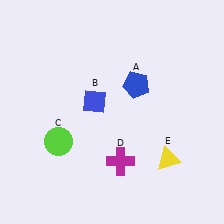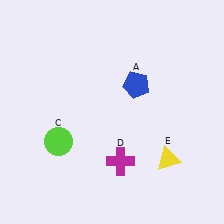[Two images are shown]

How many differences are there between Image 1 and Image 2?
There is 1 difference between the two images.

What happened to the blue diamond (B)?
The blue diamond (B) was removed in Image 2. It was in the top-left area of Image 1.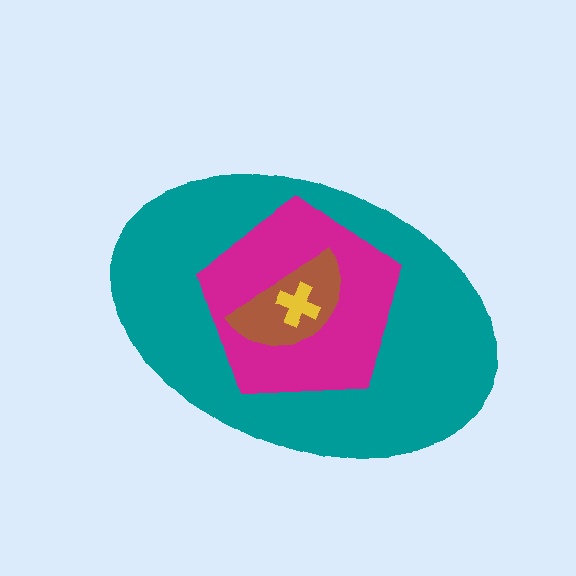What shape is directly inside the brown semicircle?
The yellow cross.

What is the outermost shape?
The teal ellipse.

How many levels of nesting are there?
4.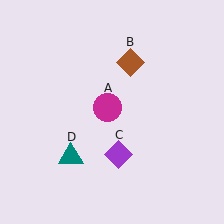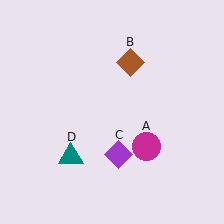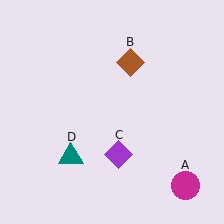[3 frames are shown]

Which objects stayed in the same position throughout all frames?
Brown diamond (object B) and purple diamond (object C) and teal triangle (object D) remained stationary.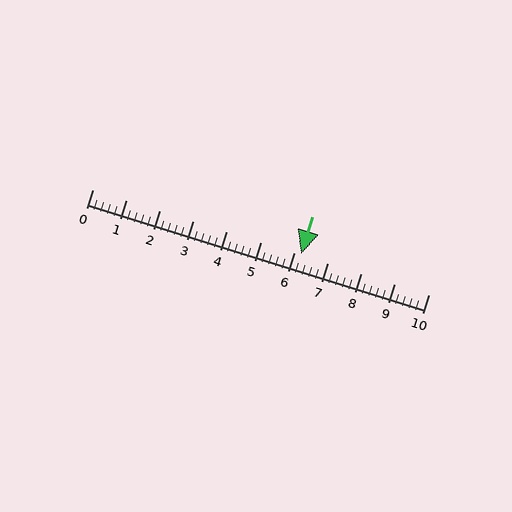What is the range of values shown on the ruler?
The ruler shows values from 0 to 10.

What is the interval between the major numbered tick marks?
The major tick marks are spaced 1 units apart.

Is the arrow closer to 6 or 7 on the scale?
The arrow is closer to 6.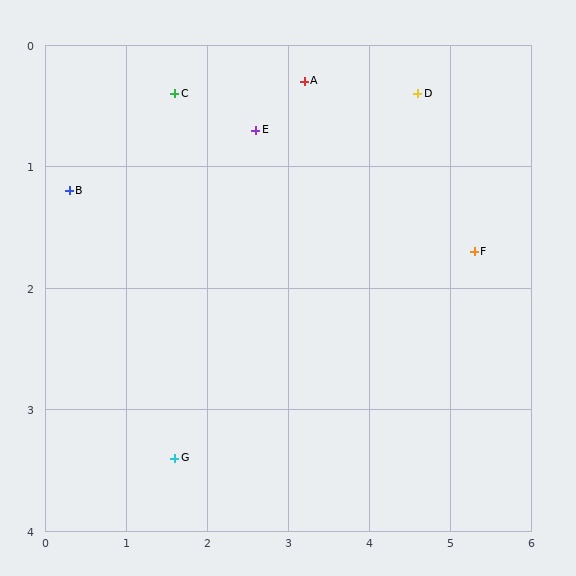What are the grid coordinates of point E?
Point E is at approximately (2.6, 0.7).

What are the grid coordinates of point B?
Point B is at approximately (0.3, 1.2).